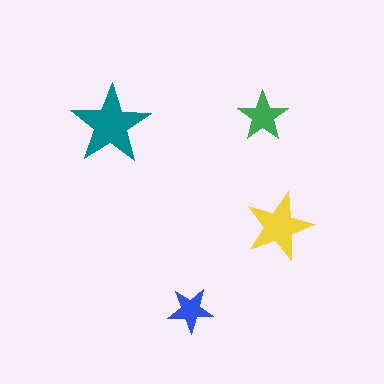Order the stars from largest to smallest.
the teal one, the yellow one, the green one, the blue one.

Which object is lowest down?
The blue star is bottommost.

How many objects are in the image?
There are 4 objects in the image.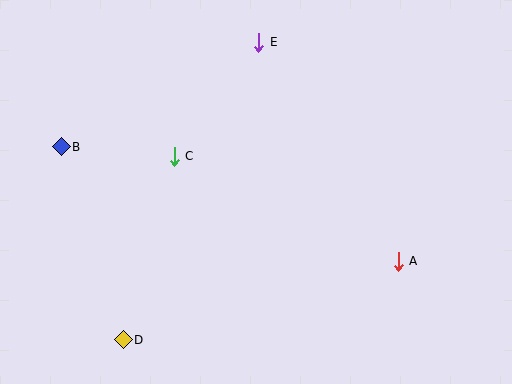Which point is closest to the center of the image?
Point C at (174, 156) is closest to the center.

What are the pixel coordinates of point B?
Point B is at (61, 147).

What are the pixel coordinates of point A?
Point A is at (398, 261).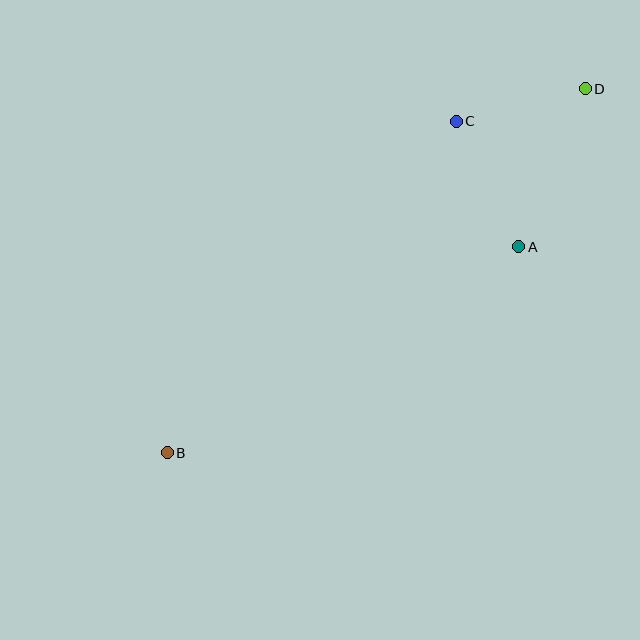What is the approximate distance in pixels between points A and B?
The distance between A and B is approximately 408 pixels.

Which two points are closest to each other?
Points C and D are closest to each other.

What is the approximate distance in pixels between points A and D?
The distance between A and D is approximately 171 pixels.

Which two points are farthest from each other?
Points B and D are farthest from each other.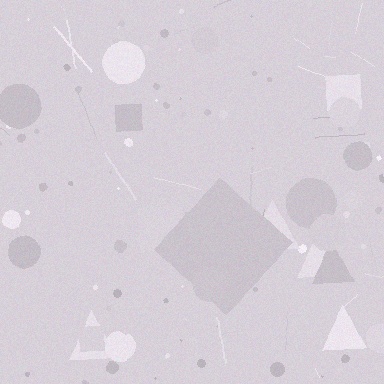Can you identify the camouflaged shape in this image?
The camouflaged shape is a diamond.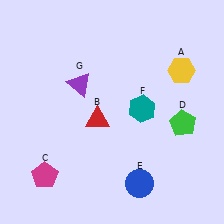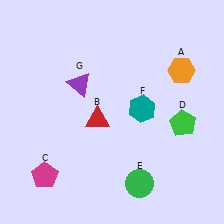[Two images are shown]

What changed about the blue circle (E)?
In Image 1, E is blue. In Image 2, it changed to green.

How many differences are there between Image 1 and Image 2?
There are 2 differences between the two images.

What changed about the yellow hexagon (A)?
In Image 1, A is yellow. In Image 2, it changed to orange.